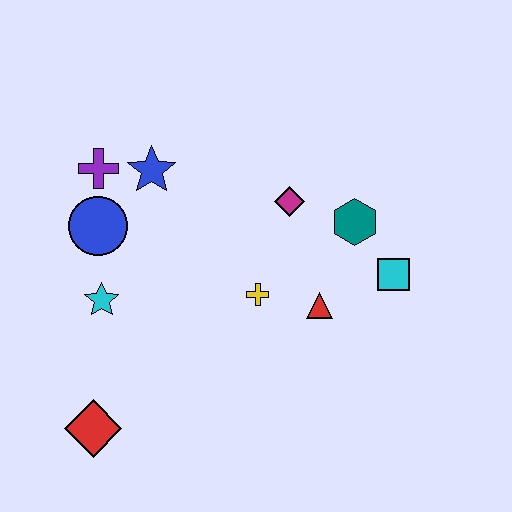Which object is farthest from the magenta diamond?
The red diamond is farthest from the magenta diamond.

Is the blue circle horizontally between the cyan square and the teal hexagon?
No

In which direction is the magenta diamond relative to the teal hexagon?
The magenta diamond is to the left of the teal hexagon.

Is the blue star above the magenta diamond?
Yes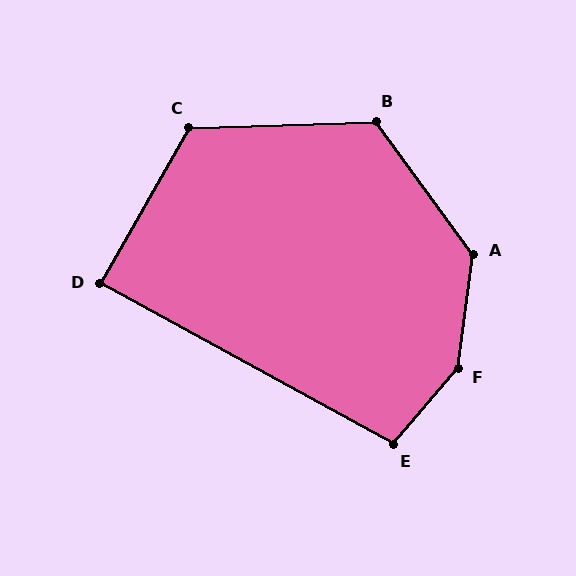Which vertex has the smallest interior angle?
D, at approximately 89 degrees.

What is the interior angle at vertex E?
Approximately 102 degrees (obtuse).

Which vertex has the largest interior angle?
F, at approximately 147 degrees.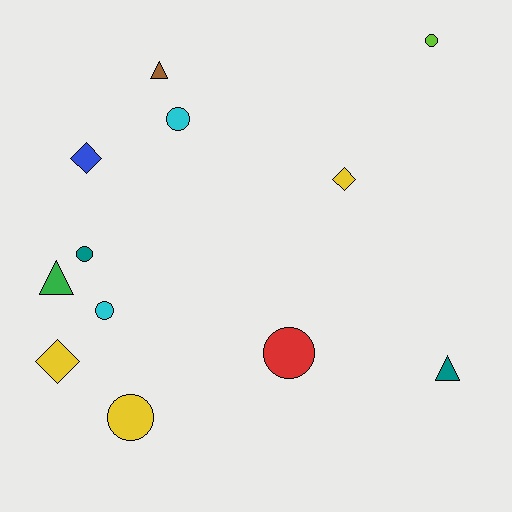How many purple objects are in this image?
There are no purple objects.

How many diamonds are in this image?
There are 3 diamonds.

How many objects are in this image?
There are 12 objects.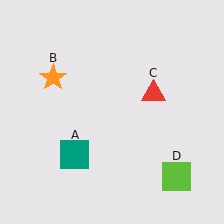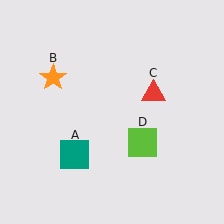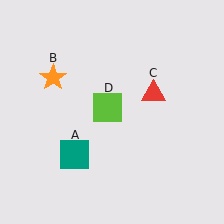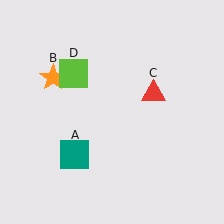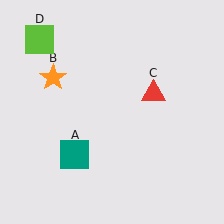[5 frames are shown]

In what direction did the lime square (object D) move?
The lime square (object D) moved up and to the left.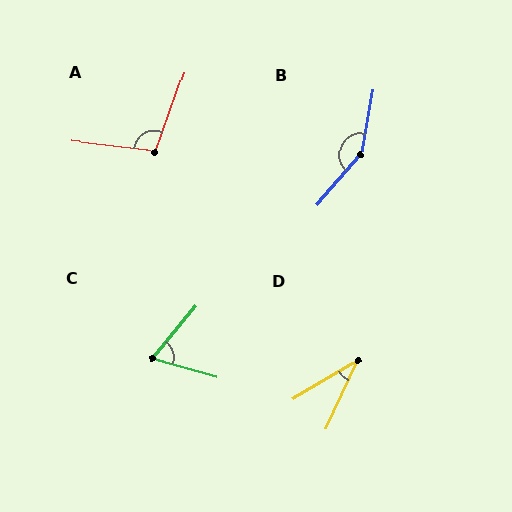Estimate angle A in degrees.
Approximately 103 degrees.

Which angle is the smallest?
D, at approximately 35 degrees.